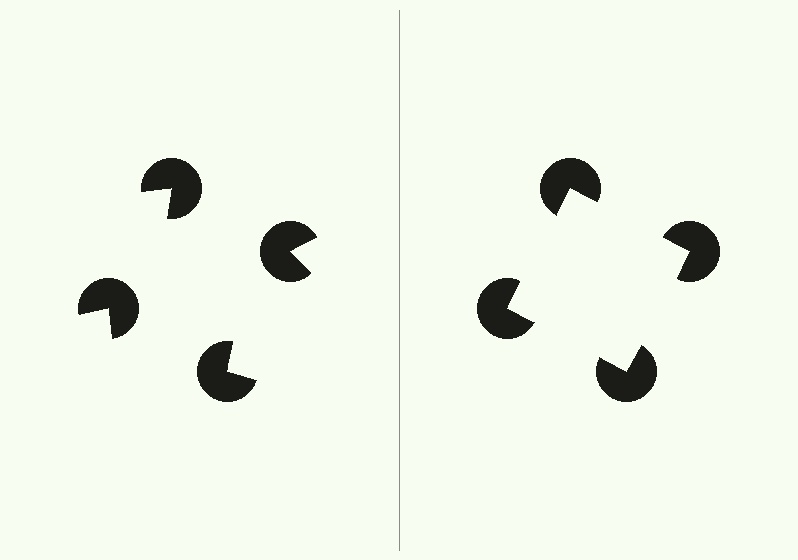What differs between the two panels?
The pac-man discs are positioned identically on both sides; only the wedge orientations differ. On the right they align to a square; on the left they are misaligned.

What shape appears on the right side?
An illusory square.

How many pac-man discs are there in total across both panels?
8 — 4 on each side.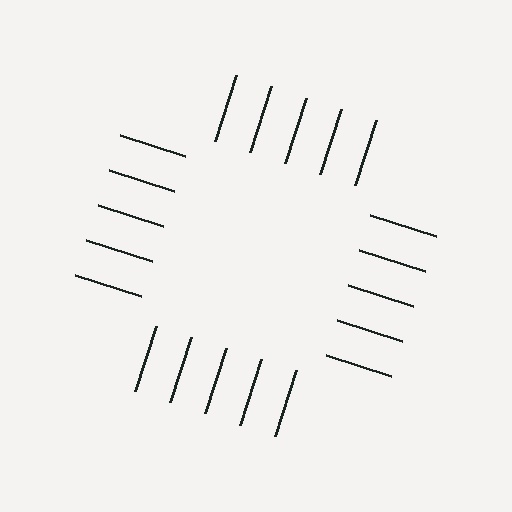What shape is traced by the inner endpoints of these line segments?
An illusory square — the line segments terminate on its edges but no continuous stroke is drawn.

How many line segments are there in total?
20 — 5 along each of the 4 edges.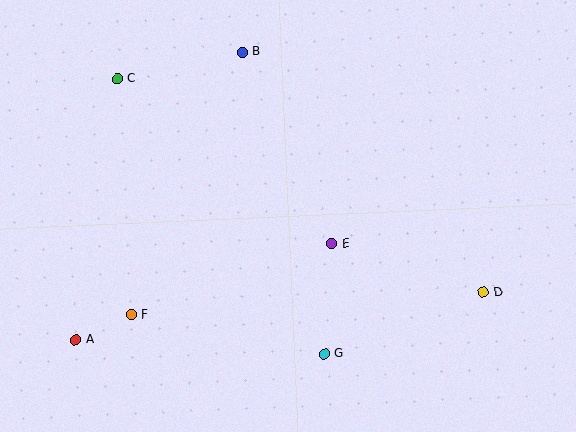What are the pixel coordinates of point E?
Point E is at (332, 244).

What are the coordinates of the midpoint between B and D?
The midpoint between B and D is at (363, 172).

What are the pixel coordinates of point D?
Point D is at (483, 292).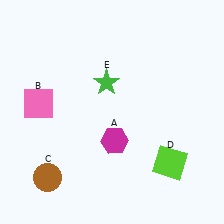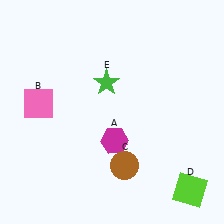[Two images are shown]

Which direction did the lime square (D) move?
The lime square (D) moved down.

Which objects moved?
The objects that moved are: the brown circle (C), the lime square (D).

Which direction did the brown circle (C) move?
The brown circle (C) moved right.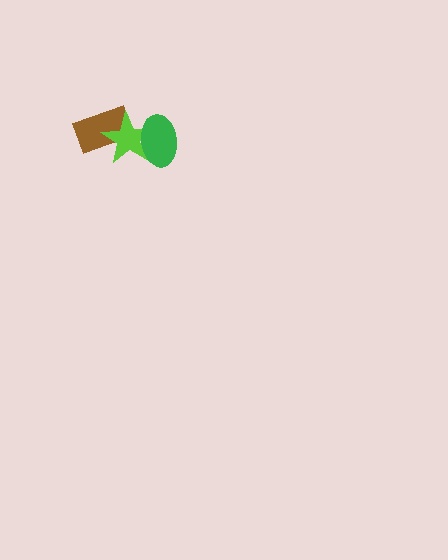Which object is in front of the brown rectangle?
The lime star is in front of the brown rectangle.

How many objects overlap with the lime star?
2 objects overlap with the lime star.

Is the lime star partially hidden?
Yes, it is partially covered by another shape.